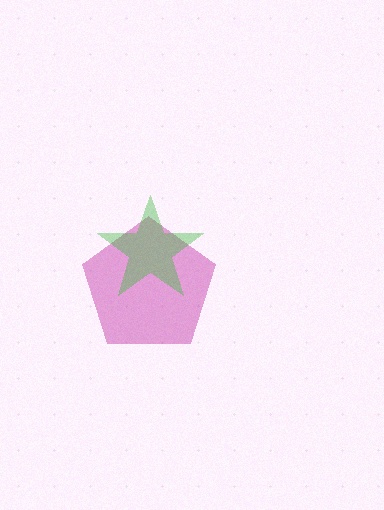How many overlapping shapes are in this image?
There are 2 overlapping shapes in the image.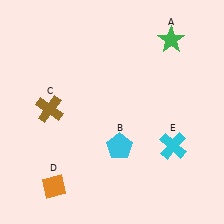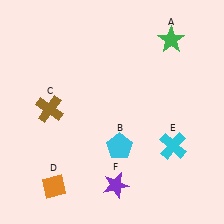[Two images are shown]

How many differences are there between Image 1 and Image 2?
There is 1 difference between the two images.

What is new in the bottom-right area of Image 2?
A purple star (F) was added in the bottom-right area of Image 2.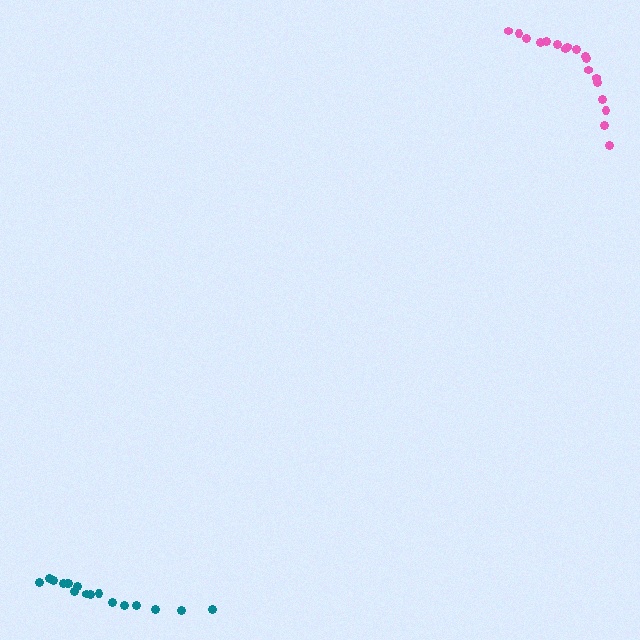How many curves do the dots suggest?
There are 2 distinct paths.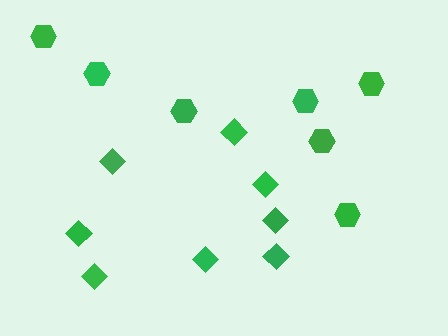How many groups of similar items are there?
There are 2 groups: one group of hexagons (7) and one group of diamonds (8).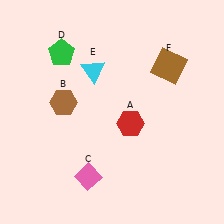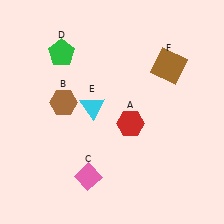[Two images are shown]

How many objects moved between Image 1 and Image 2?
1 object moved between the two images.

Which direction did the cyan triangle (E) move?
The cyan triangle (E) moved down.